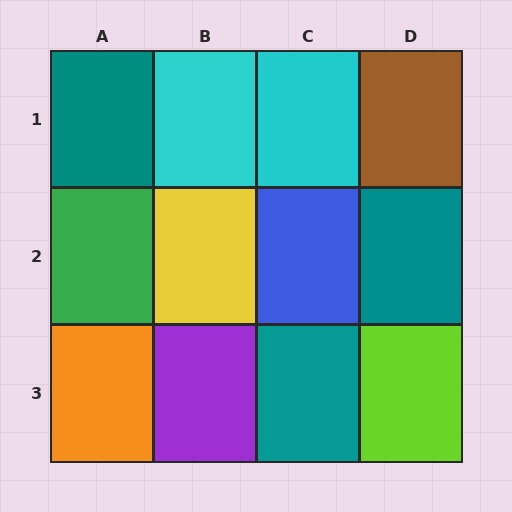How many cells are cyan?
2 cells are cyan.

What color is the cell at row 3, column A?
Orange.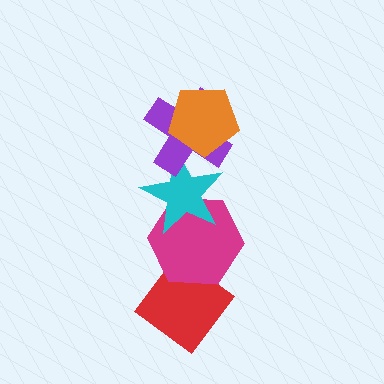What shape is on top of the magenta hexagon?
The cyan star is on top of the magenta hexagon.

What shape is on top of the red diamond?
The magenta hexagon is on top of the red diamond.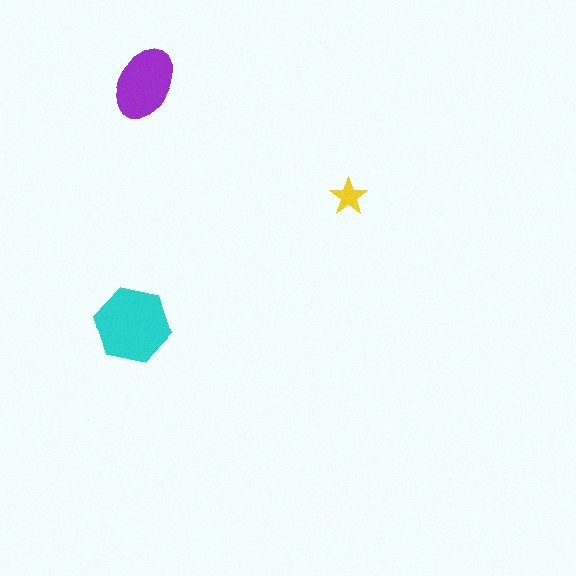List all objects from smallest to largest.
The yellow star, the purple ellipse, the cyan hexagon.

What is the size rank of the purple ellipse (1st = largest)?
2nd.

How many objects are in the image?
There are 3 objects in the image.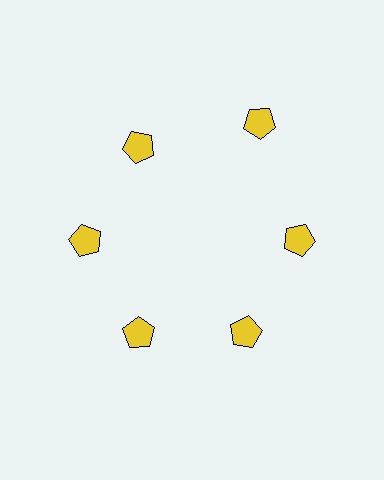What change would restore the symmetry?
The symmetry would be restored by moving it inward, back onto the ring so that all 6 pentagons sit at equal angles and equal distance from the center.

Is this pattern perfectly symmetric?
No. The 6 yellow pentagons are arranged in a ring, but one element near the 1 o'clock position is pushed outward from the center, breaking the 6-fold rotational symmetry.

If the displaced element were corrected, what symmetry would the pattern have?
It would have 6-fold rotational symmetry — the pattern would map onto itself every 60 degrees.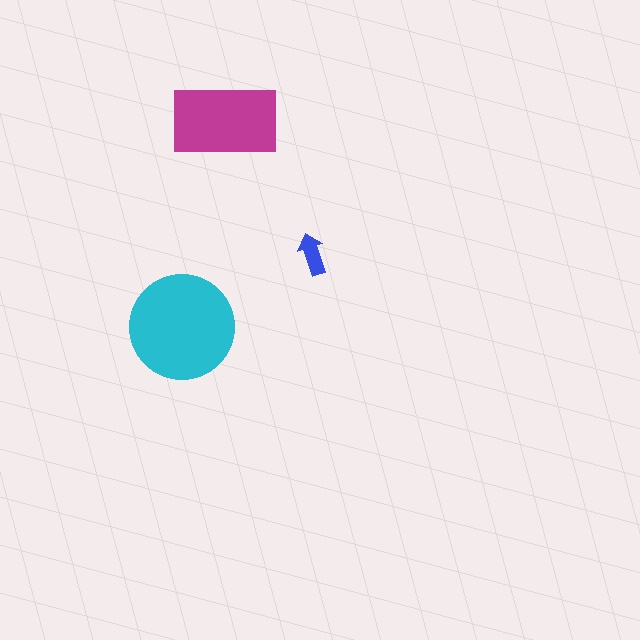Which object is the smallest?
The blue arrow.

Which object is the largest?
The cyan circle.